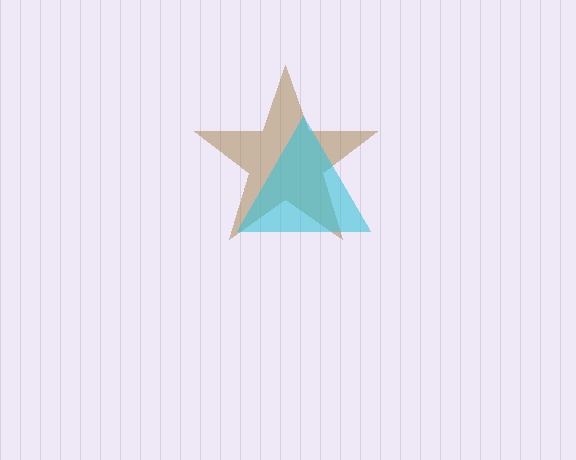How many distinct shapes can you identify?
There are 2 distinct shapes: a brown star, a cyan triangle.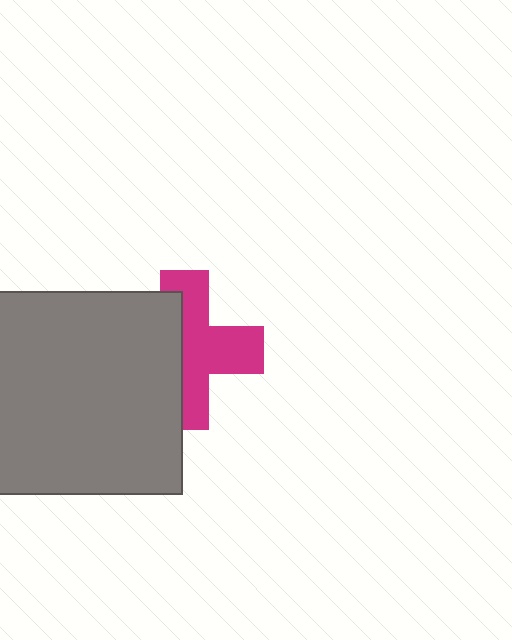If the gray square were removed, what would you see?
You would see the complete magenta cross.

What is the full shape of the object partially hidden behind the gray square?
The partially hidden object is a magenta cross.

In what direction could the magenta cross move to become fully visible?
The magenta cross could move right. That would shift it out from behind the gray square entirely.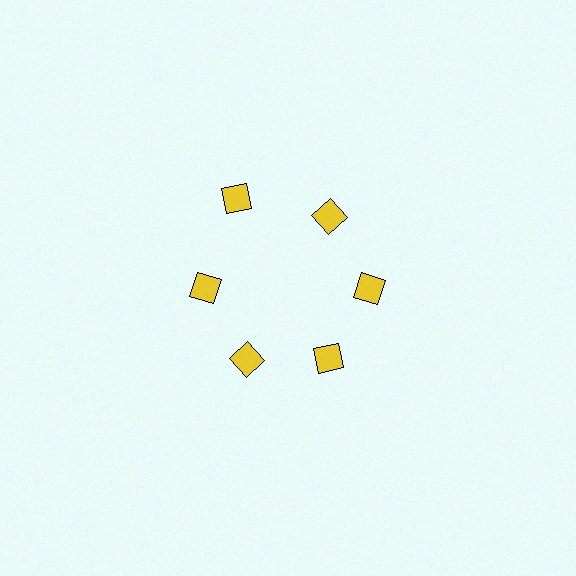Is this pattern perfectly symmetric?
No. The 6 yellow diamonds are arranged in a ring, but one element near the 11 o'clock position is pushed outward from the center, breaking the 6-fold rotational symmetry.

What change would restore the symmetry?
The symmetry would be restored by moving it inward, back onto the ring so that all 6 diamonds sit at equal angles and equal distance from the center.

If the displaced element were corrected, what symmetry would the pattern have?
It would have 6-fold rotational symmetry — the pattern would map onto itself every 60 degrees.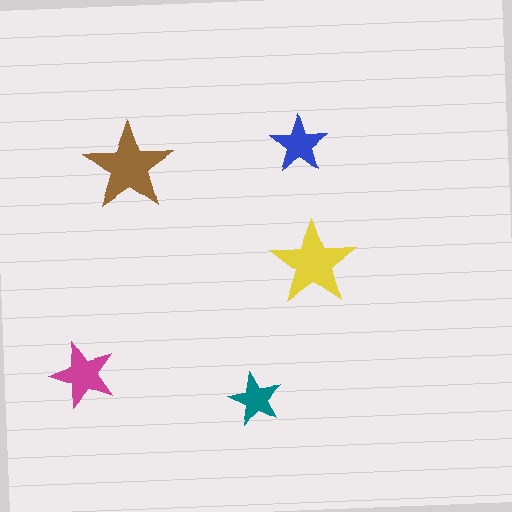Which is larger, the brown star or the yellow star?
The brown one.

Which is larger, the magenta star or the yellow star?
The yellow one.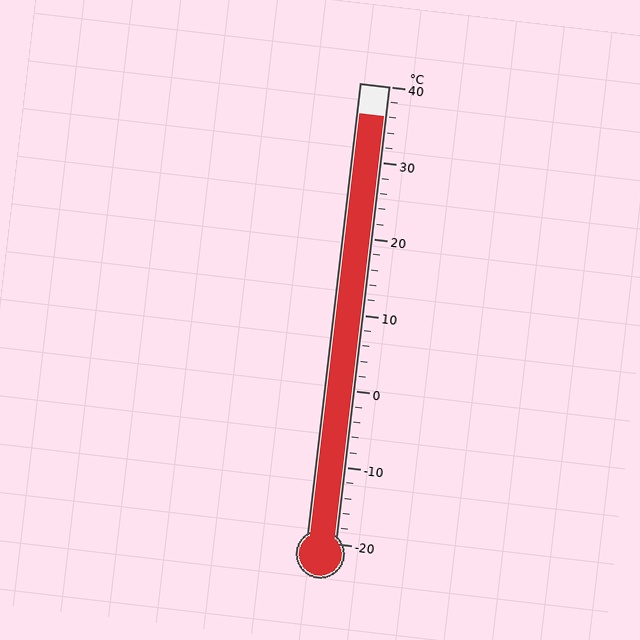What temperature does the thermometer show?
The thermometer shows approximately 36°C.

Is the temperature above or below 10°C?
The temperature is above 10°C.